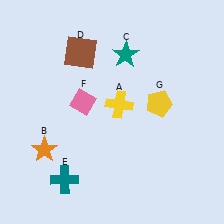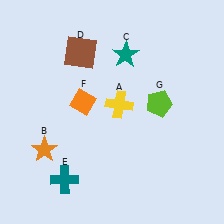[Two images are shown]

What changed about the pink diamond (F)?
In Image 1, F is pink. In Image 2, it changed to orange.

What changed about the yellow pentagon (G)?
In Image 1, G is yellow. In Image 2, it changed to lime.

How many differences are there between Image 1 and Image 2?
There are 2 differences between the two images.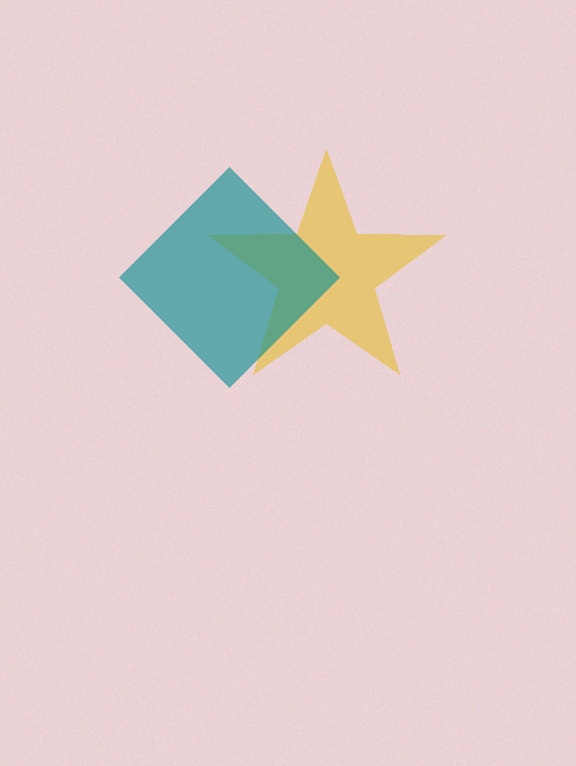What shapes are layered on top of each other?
The layered shapes are: a yellow star, a teal diamond.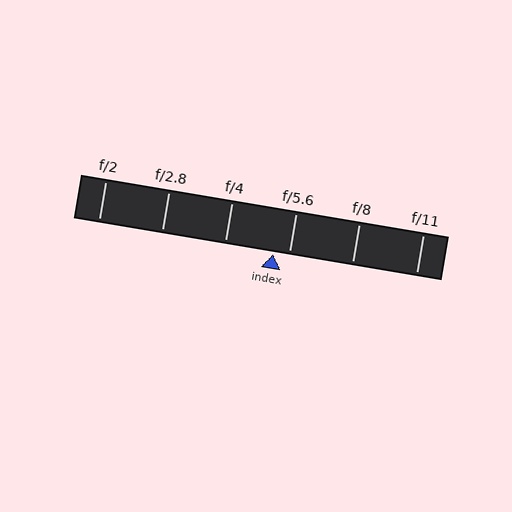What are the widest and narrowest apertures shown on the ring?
The widest aperture shown is f/2 and the narrowest is f/11.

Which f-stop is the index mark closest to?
The index mark is closest to f/5.6.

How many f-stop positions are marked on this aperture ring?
There are 6 f-stop positions marked.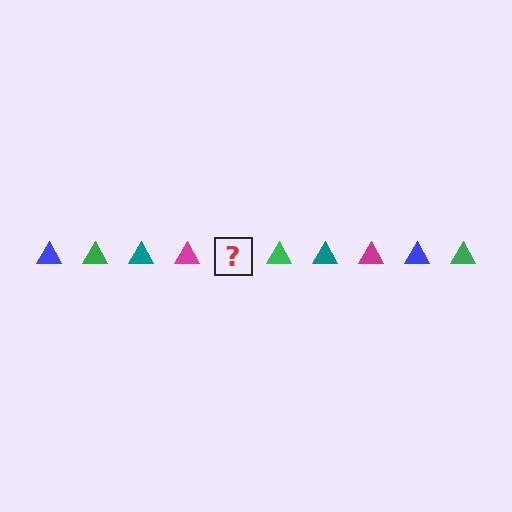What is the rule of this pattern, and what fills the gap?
The rule is that the pattern cycles through blue, green, teal, magenta triangles. The gap should be filled with a blue triangle.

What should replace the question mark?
The question mark should be replaced with a blue triangle.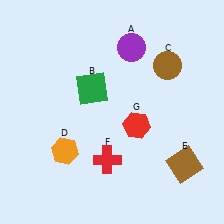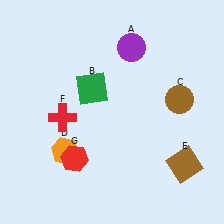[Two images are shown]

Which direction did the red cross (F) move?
The red cross (F) moved left.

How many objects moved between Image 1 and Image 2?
3 objects moved between the two images.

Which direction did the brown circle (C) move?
The brown circle (C) moved down.